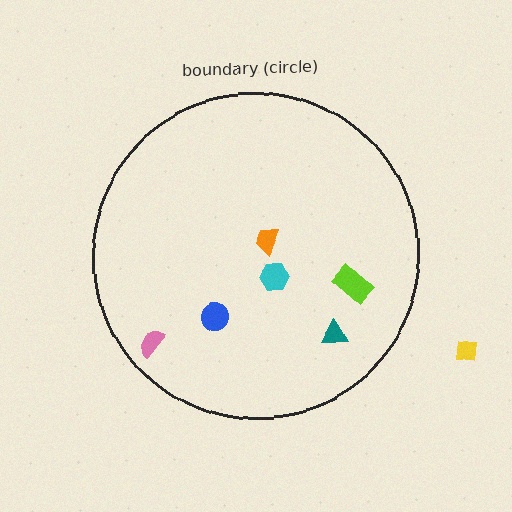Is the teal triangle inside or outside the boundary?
Inside.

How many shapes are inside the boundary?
6 inside, 1 outside.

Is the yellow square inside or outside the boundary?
Outside.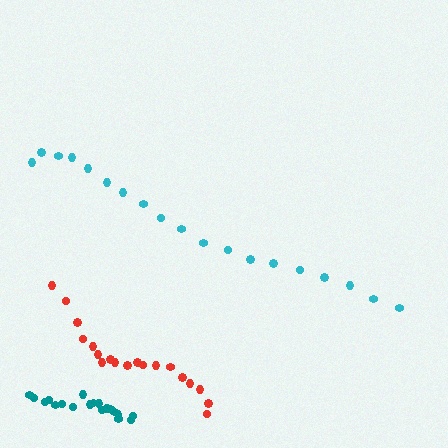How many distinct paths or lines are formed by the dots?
There are 3 distinct paths.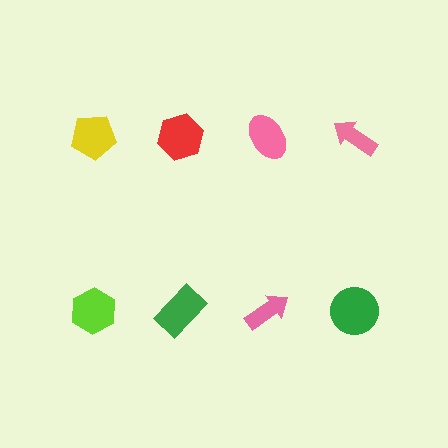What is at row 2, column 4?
A green circle.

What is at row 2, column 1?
A lime hexagon.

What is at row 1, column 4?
A pink arrow.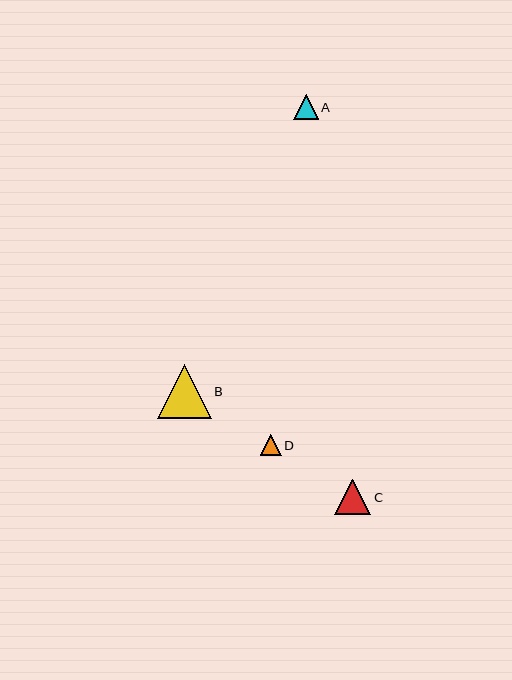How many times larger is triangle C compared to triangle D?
Triangle C is approximately 1.7 times the size of triangle D.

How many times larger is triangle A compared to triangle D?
Triangle A is approximately 1.2 times the size of triangle D.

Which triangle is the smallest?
Triangle D is the smallest with a size of approximately 21 pixels.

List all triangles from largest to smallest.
From largest to smallest: B, C, A, D.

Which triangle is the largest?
Triangle B is the largest with a size of approximately 54 pixels.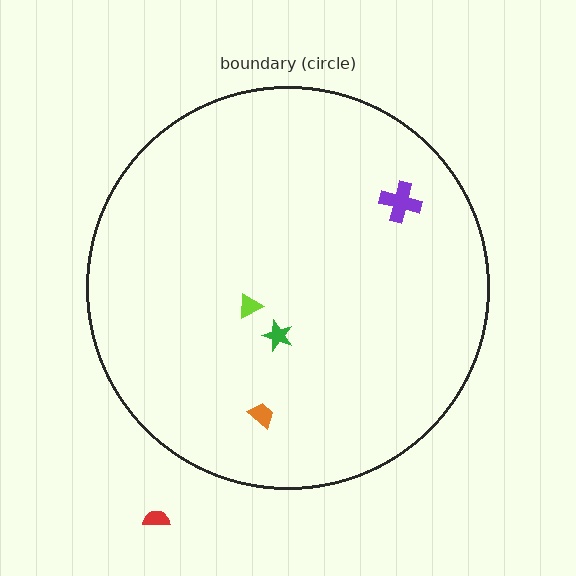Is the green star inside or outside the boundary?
Inside.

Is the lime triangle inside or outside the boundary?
Inside.